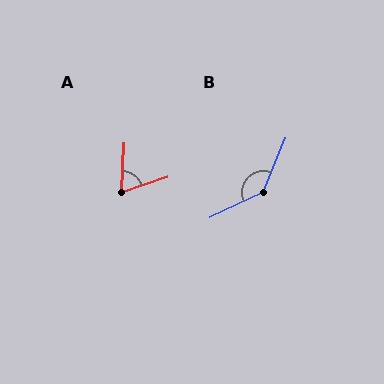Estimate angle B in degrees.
Approximately 138 degrees.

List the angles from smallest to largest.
A (68°), B (138°).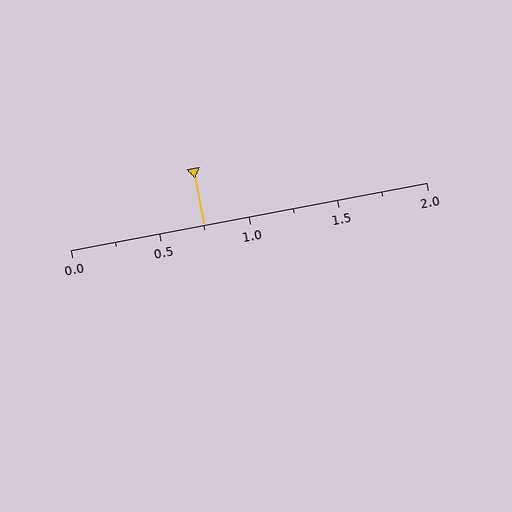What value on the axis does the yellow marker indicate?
The marker indicates approximately 0.75.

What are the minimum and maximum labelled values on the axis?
The axis runs from 0.0 to 2.0.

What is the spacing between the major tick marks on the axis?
The major ticks are spaced 0.5 apart.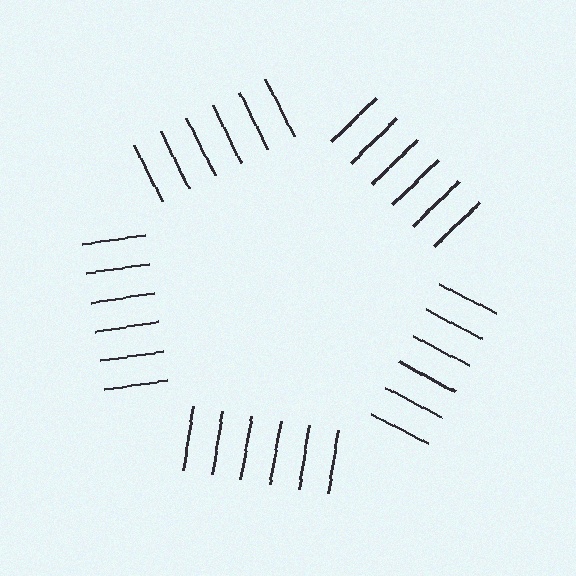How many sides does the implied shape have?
5 sides — the line-ends trace a pentagon.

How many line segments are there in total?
30 — 6 along each of the 5 edges.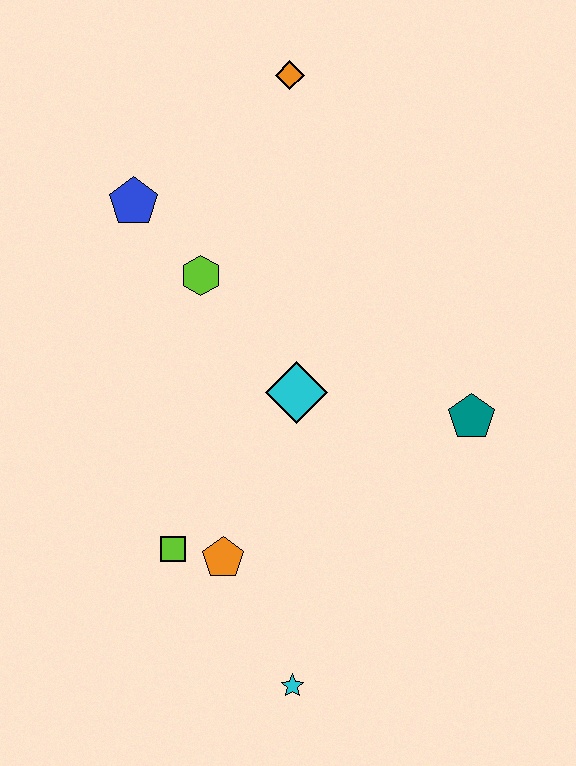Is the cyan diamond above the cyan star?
Yes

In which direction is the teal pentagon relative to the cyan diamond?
The teal pentagon is to the right of the cyan diamond.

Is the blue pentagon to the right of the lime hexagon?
No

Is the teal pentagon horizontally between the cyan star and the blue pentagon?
No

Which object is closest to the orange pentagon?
The lime square is closest to the orange pentagon.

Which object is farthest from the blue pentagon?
The cyan star is farthest from the blue pentagon.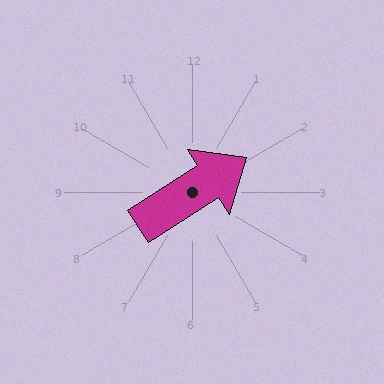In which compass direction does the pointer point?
Northeast.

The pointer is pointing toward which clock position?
Roughly 2 o'clock.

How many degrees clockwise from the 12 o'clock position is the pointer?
Approximately 57 degrees.